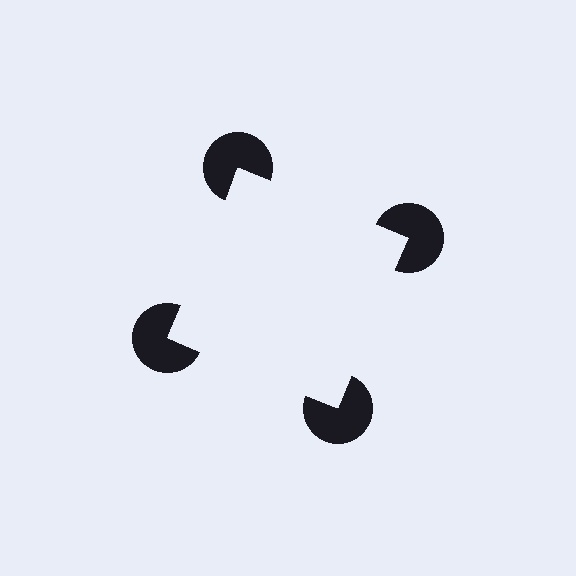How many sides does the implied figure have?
4 sides.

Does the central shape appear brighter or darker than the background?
It typically appears slightly brighter than the background, even though no actual brightness change is drawn.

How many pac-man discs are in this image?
There are 4 — one at each vertex of the illusory square.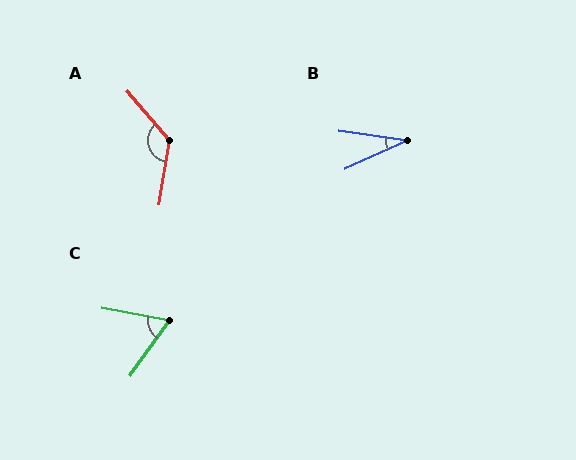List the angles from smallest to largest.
B (32°), C (65°), A (130°).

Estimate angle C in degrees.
Approximately 65 degrees.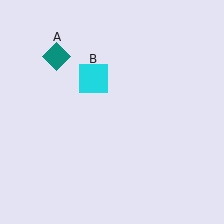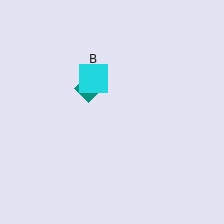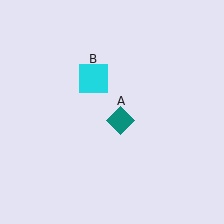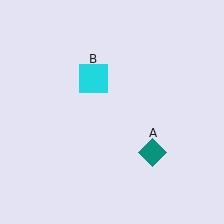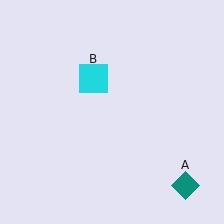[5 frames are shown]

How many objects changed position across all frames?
1 object changed position: teal diamond (object A).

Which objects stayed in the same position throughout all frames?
Cyan square (object B) remained stationary.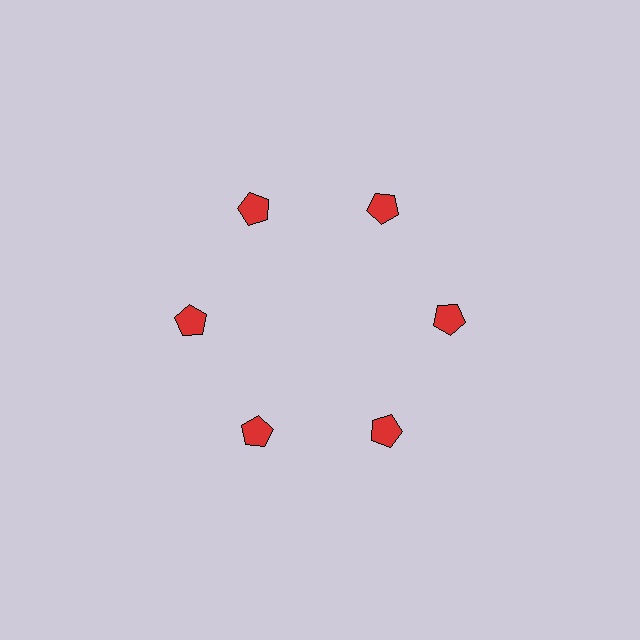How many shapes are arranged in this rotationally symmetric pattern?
There are 6 shapes, arranged in 6 groups of 1.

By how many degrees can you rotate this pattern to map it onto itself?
The pattern maps onto itself every 60 degrees of rotation.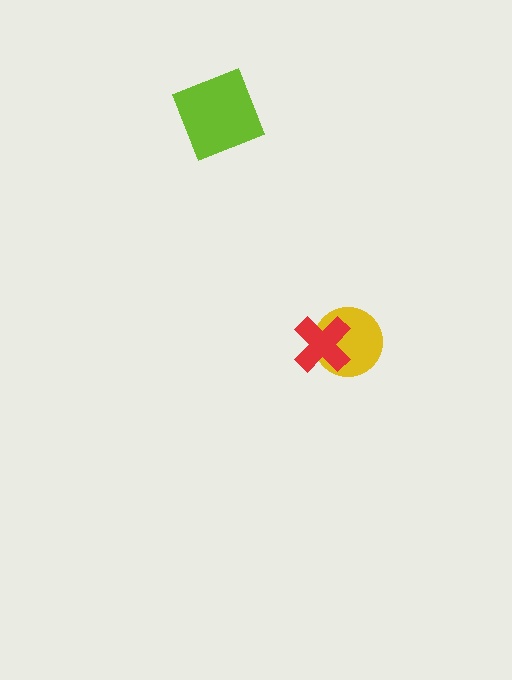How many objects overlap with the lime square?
0 objects overlap with the lime square.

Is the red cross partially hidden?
No, no other shape covers it.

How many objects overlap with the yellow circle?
1 object overlaps with the yellow circle.